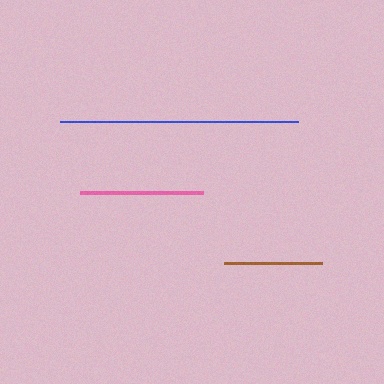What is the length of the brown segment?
The brown segment is approximately 98 pixels long.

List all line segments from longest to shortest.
From longest to shortest: blue, pink, brown.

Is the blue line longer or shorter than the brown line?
The blue line is longer than the brown line.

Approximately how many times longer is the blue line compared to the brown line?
The blue line is approximately 2.4 times the length of the brown line.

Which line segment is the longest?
The blue line is the longest at approximately 238 pixels.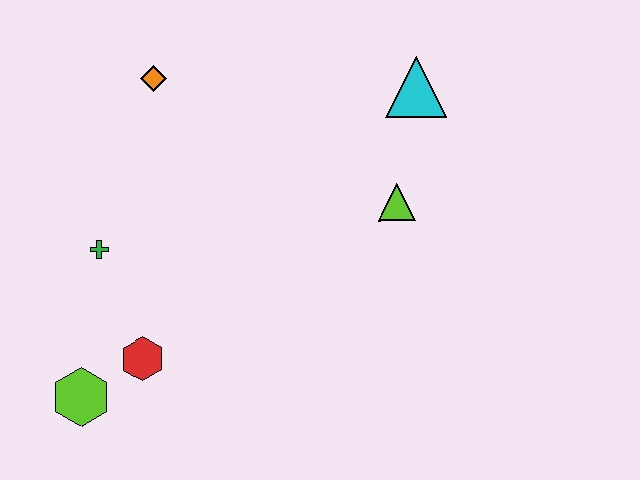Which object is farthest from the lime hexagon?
The cyan triangle is farthest from the lime hexagon.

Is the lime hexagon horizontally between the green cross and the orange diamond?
No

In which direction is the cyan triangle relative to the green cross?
The cyan triangle is to the right of the green cross.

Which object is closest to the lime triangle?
The cyan triangle is closest to the lime triangle.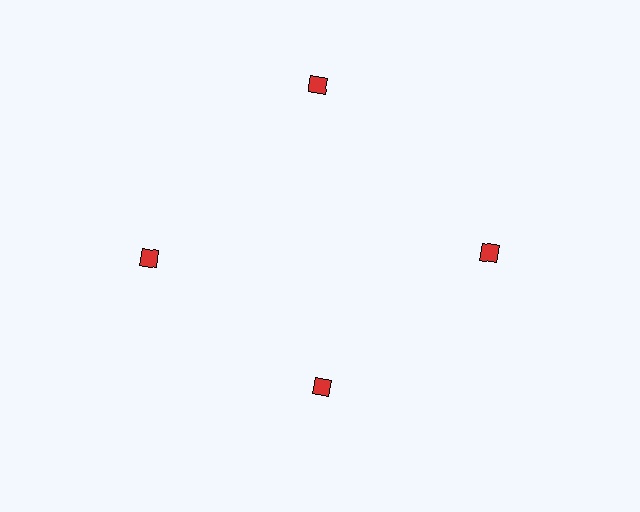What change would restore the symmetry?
The symmetry would be restored by moving it outward, back onto the ring so that all 4 diamonds sit at equal angles and equal distance from the center.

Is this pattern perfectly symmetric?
No. The 4 red diamonds are arranged in a ring, but one element near the 6 o'clock position is pulled inward toward the center, breaking the 4-fold rotational symmetry.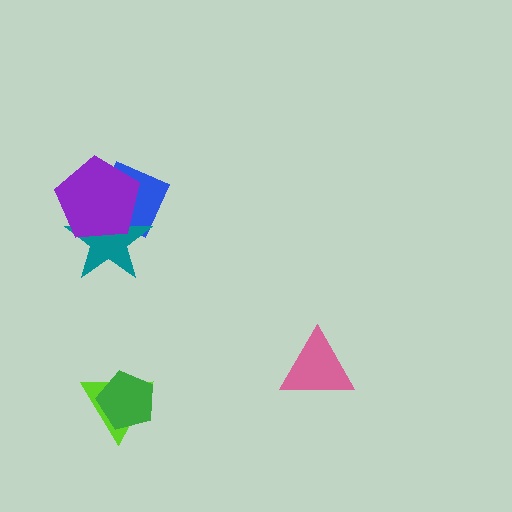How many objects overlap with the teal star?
2 objects overlap with the teal star.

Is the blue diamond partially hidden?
Yes, it is partially covered by another shape.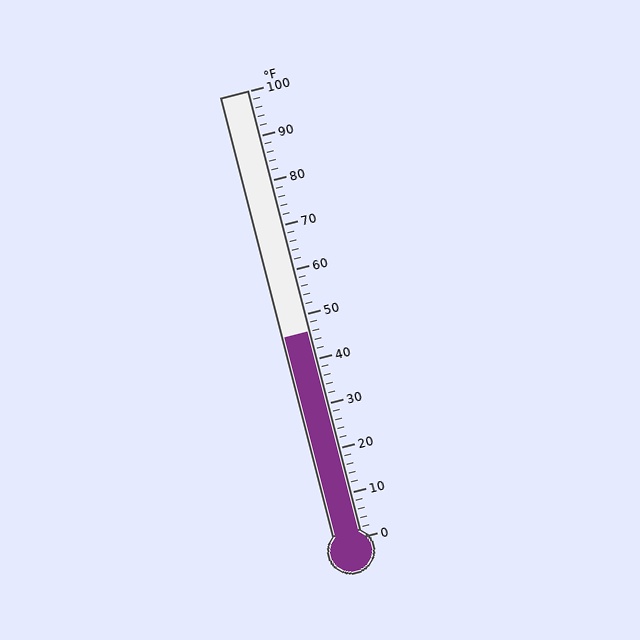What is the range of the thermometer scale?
The thermometer scale ranges from 0°F to 100°F.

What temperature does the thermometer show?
The thermometer shows approximately 46°F.